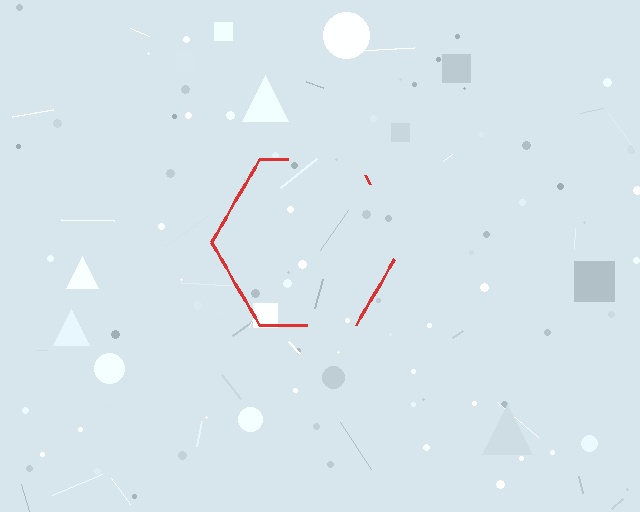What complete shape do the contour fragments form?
The contour fragments form a hexagon.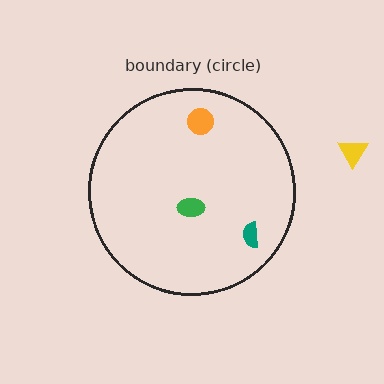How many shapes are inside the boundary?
3 inside, 1 outside.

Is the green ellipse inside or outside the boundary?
Inside.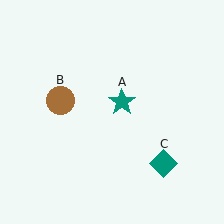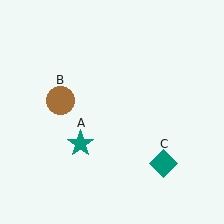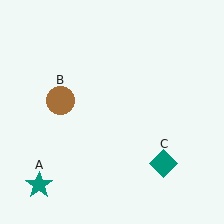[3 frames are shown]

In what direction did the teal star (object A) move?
The teal star (object A) moved down and to the left.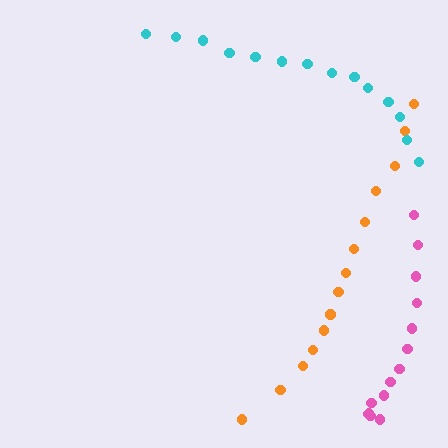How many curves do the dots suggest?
There are 3 distinct paths.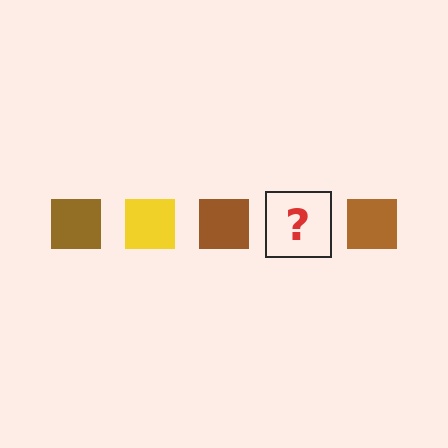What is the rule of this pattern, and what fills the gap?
The rule is that the pattern cycles through brown, yellow squares. The gap should be filled with a yellow square.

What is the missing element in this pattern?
The missing element is a yellow square.